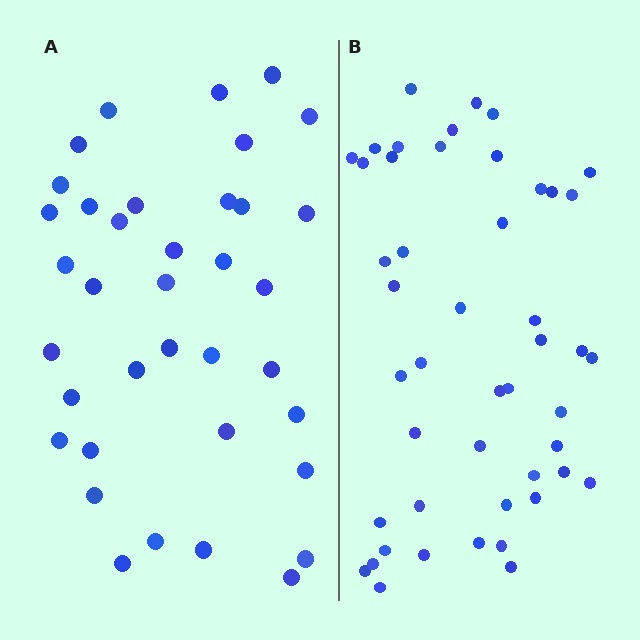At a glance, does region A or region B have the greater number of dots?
Region B (the right region) has more dots.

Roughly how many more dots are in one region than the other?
Region B has roughly 10 or so more dots than region A.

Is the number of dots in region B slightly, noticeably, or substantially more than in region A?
Region B has noticeably more, but not dramatically so. The ratio is roughly 1.3 to 1.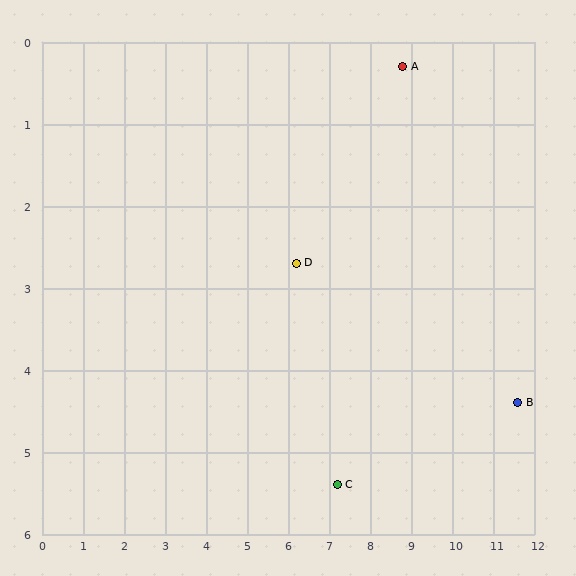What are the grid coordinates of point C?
Point C is at approximately (7.2, 5.4).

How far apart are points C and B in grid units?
Points C and B are about 4.5 grid units apart.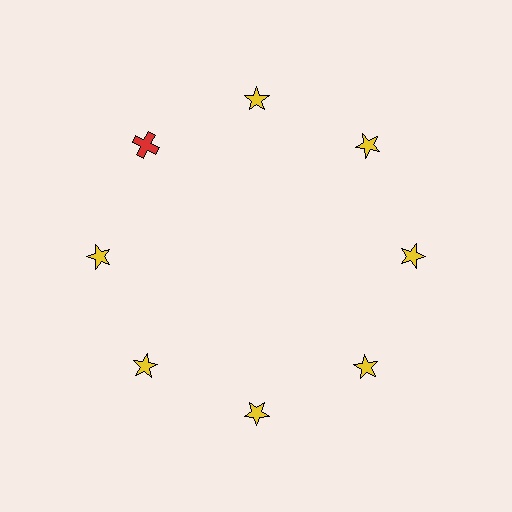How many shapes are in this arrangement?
There are 8 shapes arranged in a ring pattern.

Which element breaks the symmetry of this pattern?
The red cross at roughly the 10 o'clock position breaks the symmetry. All other shapes are yellow stars.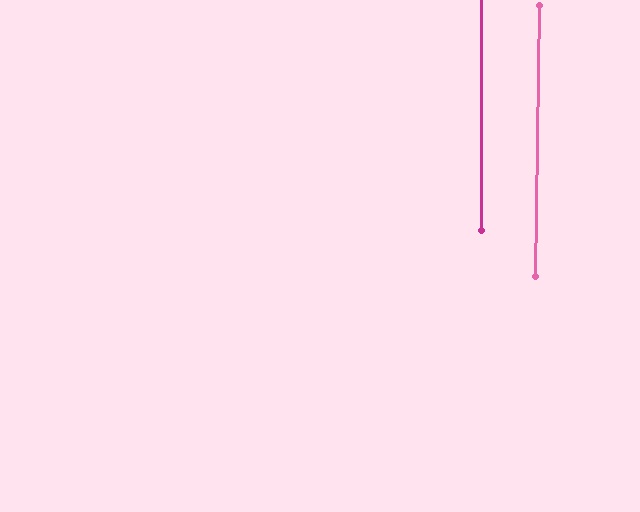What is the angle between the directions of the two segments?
Approximately 1 degree.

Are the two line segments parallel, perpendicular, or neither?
Parallel — their directions differ by only 1.0°.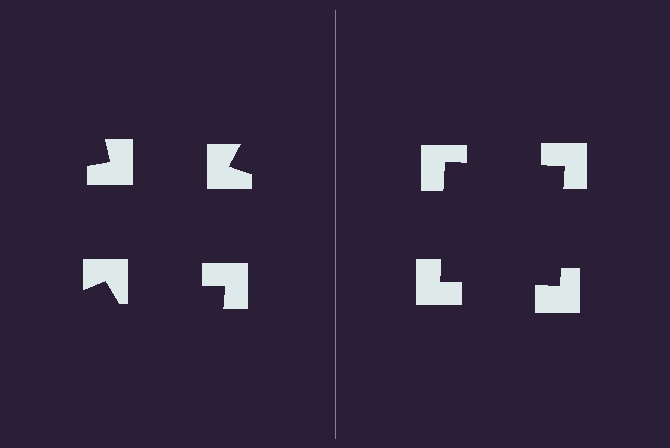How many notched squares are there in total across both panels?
8 — 4 on each side.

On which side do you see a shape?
An illusory square appears on the right side. On the left side the wedge cuts are rotated, so no coherent shape forms.